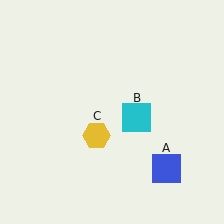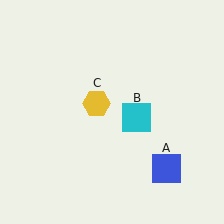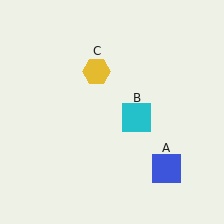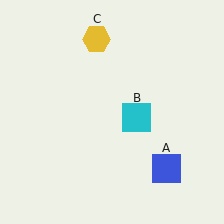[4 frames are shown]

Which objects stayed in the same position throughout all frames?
Blue square (object A) and cyan square (object B) remained stationary.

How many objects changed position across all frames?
1 object changed position: yellow hexagon (object C).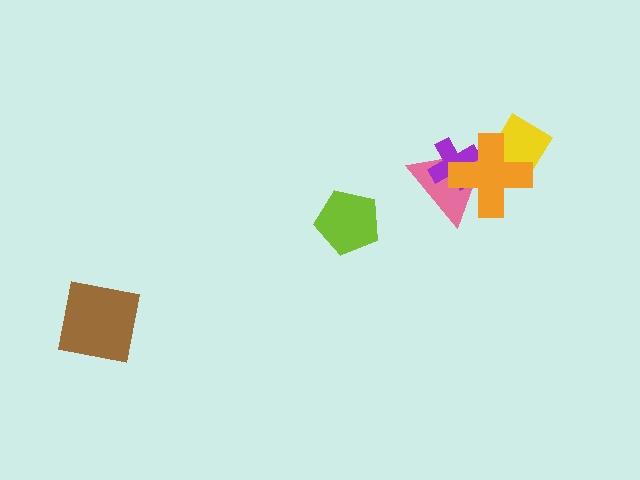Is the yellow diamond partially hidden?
Yes, it is partially covered by another shape.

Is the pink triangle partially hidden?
Yes, it is partially covered by another shape.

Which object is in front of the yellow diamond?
The orange cross is in front of the yellow diamond.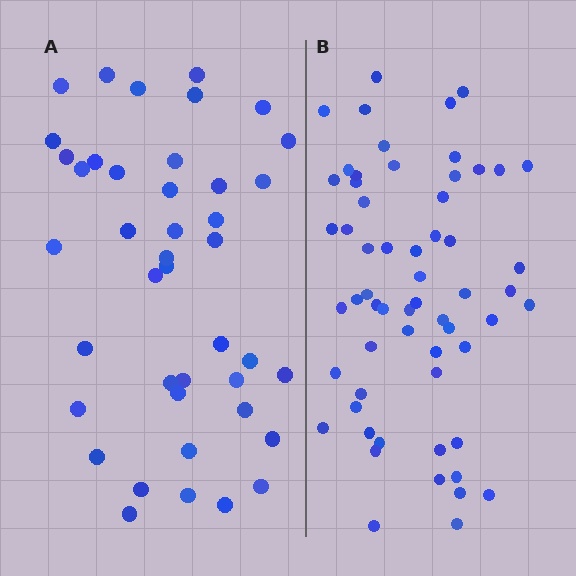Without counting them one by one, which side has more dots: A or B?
Region B (the right region) has more dots.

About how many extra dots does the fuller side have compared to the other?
Region B has approximately 20 more dots than region A.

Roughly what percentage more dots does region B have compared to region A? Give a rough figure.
About 45% more.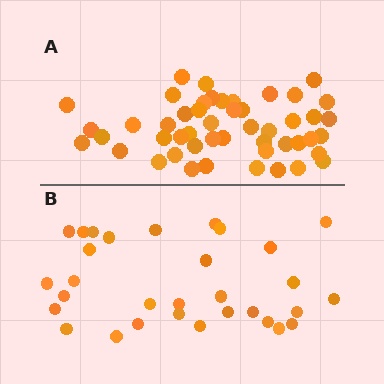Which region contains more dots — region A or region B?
Region A (the top region) has more dots.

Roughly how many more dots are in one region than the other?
Region A has approximately 20 more dots than region B.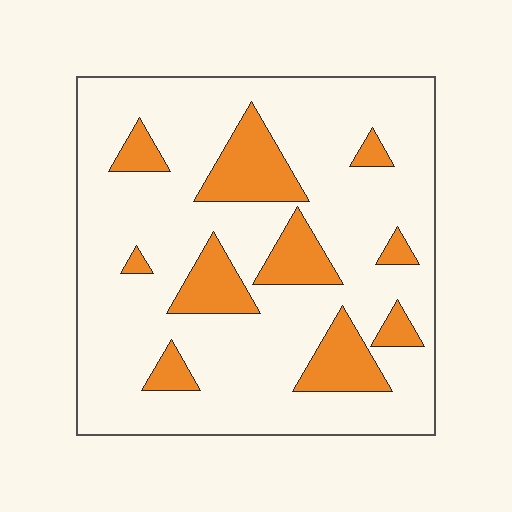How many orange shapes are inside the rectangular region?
10.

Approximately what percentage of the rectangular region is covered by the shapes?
Approximately 20%.